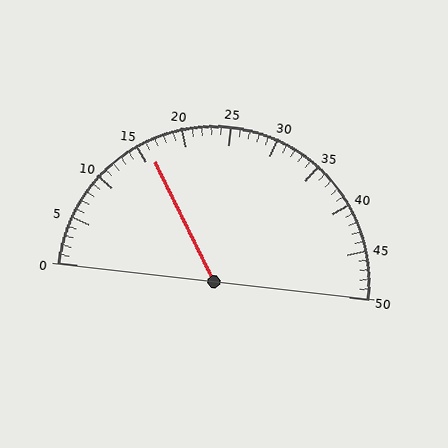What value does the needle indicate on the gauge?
The needle indicates approximately 16.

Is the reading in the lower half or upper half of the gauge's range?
The reading is in the lower half of the range (0 to 50).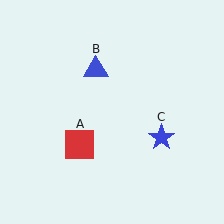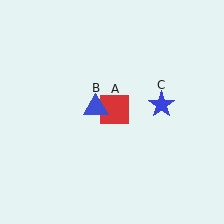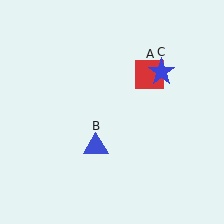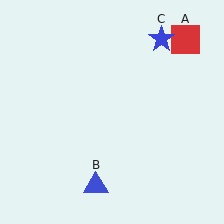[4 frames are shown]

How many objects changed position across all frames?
3 objects changed position: red square (object A), blue triangle (object B), blue star (object C).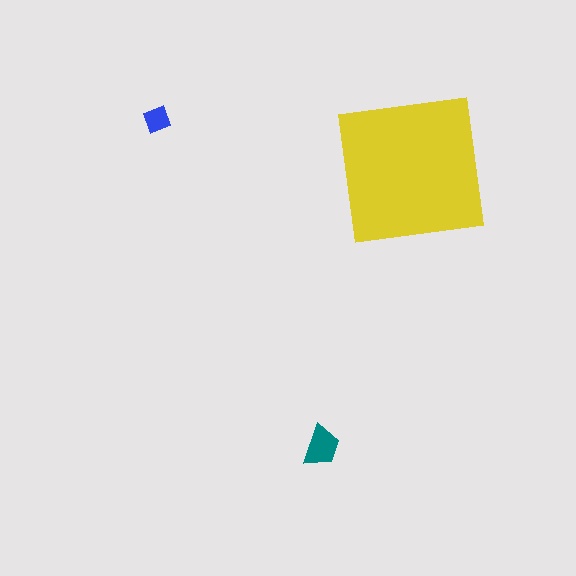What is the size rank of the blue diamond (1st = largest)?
3rd.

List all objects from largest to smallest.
The yellow square, the teal trapezoid, the blue diamond.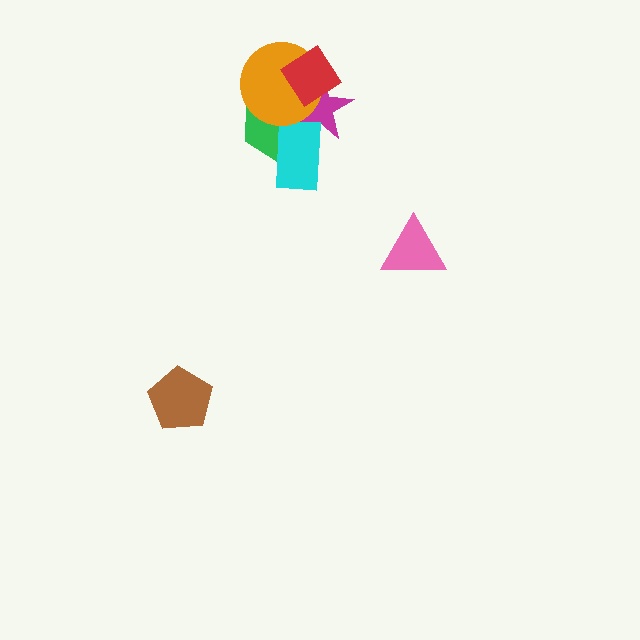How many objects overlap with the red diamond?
3 objects overlap with the red diamond.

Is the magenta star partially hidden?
Yes, it is partially covered by another shape.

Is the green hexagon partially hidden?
Yes, it is partially covered by another shape.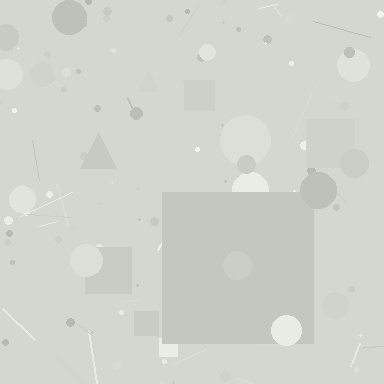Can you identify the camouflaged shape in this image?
The camouflaged shape is a square.